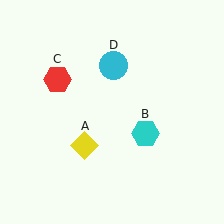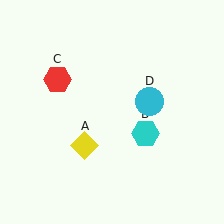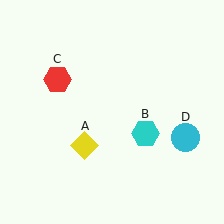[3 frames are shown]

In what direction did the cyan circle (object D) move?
The cyan circle (object D) moved down and to the right.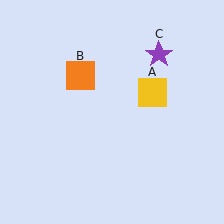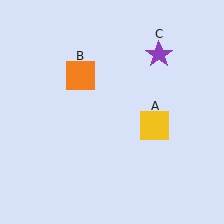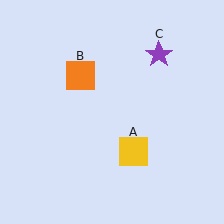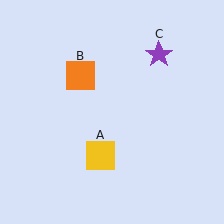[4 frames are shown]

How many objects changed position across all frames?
1 object changed position: yellow square (object A).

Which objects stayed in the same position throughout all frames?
Orange square (object B) and purple star (object C) remained stationary.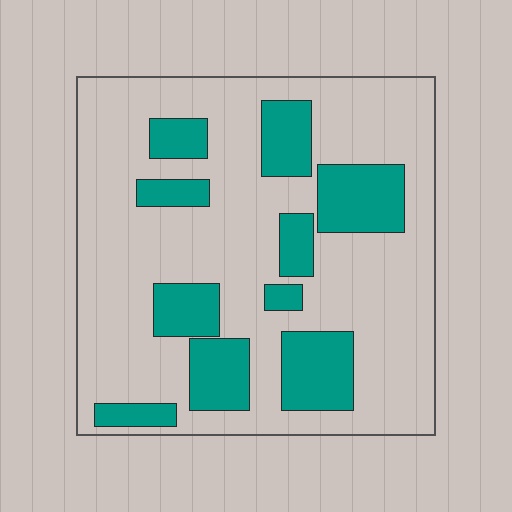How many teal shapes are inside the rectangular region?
10.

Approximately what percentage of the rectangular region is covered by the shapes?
Approximately 25%.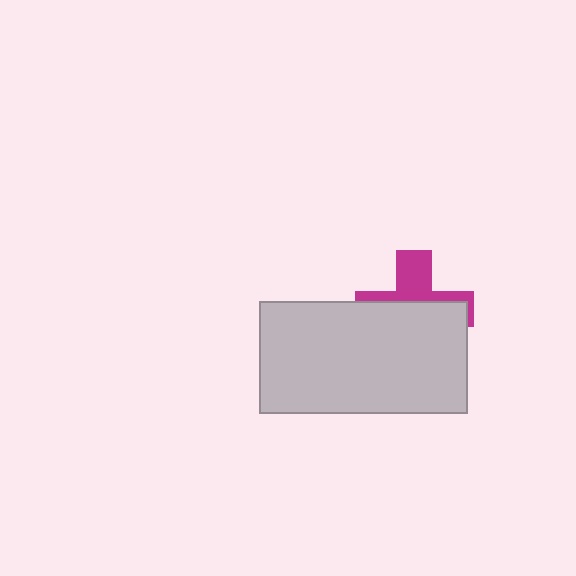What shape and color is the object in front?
The object in front is a light gray rectangle.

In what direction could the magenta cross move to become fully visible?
The magenta cross could move up. That would shift it out from behind the light gray rectangle entirely.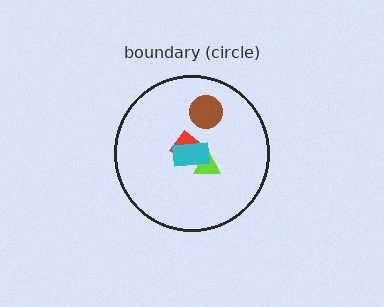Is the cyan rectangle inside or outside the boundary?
Inside.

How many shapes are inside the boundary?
4 inside, 0 outside.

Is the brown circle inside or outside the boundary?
Inside.